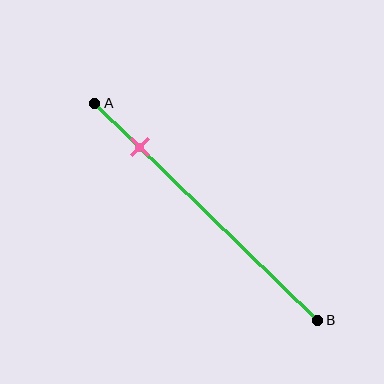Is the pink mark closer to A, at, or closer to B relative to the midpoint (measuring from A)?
The pink mark is closer to point A than the midpoint of segment AB.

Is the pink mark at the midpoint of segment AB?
No, the mark is at about 20% from A, not at the 50% midpoint.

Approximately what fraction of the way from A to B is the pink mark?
The pink mark is approximately 20% of the way from A to B.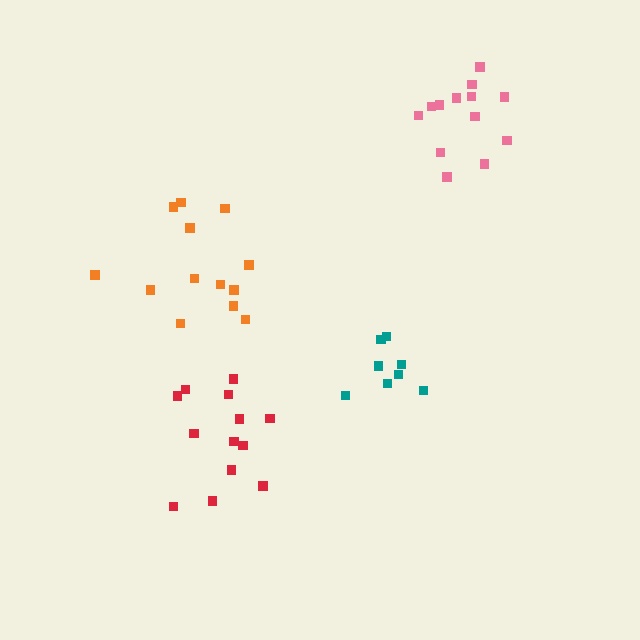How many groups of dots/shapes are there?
There are 4 groups.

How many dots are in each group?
Group 1: 8 dots, Group 2: 13 dots, Group 3: 13 dots, Group 4: 13 dots (47 total).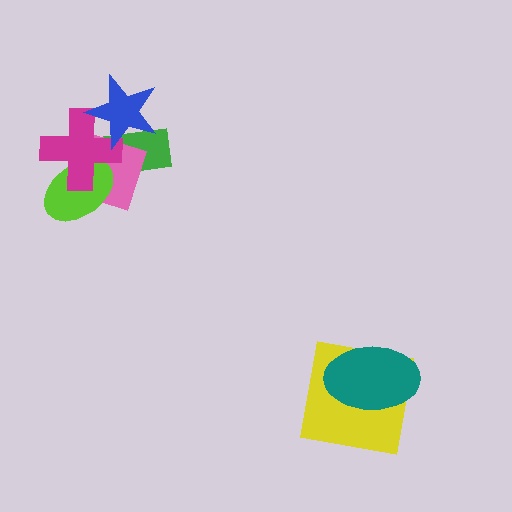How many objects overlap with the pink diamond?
4 objects overlap with the pink diamond.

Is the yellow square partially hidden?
Yes, it is partially covered by another shape.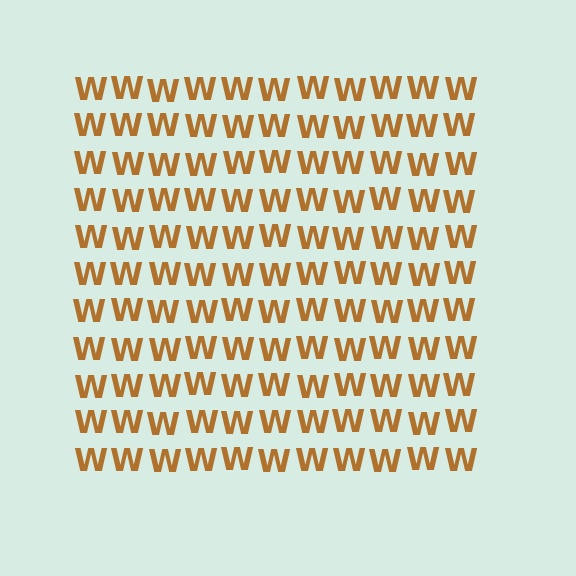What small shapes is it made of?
It is made of small letter W's.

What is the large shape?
The large shape is a square.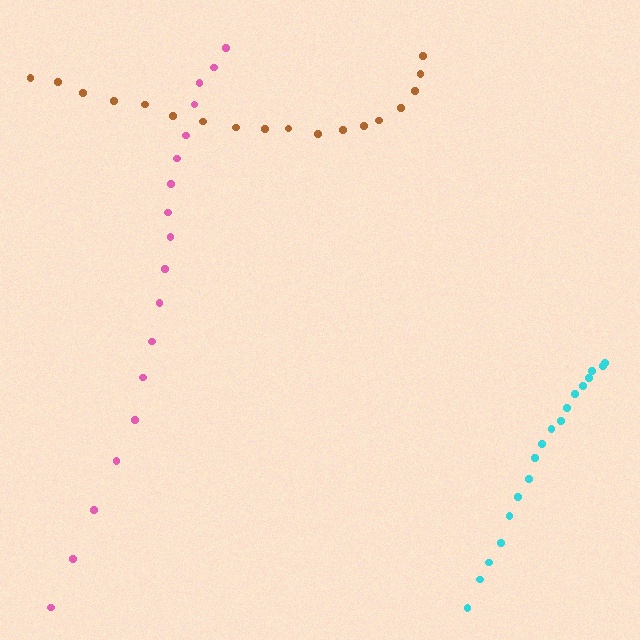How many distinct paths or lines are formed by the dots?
There are 3 distinct paths.